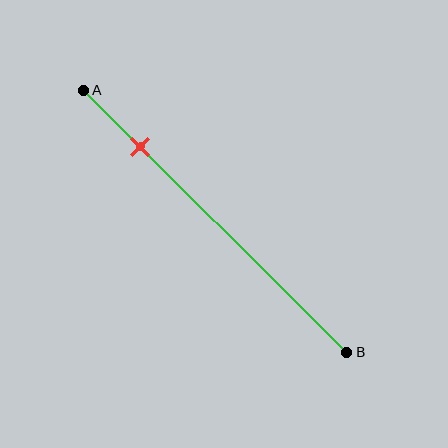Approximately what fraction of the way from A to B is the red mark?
The red mark is approximately 20% of the way from A to B.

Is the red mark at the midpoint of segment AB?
No, the mark is at about 20% from A, not at the 50% midpoint.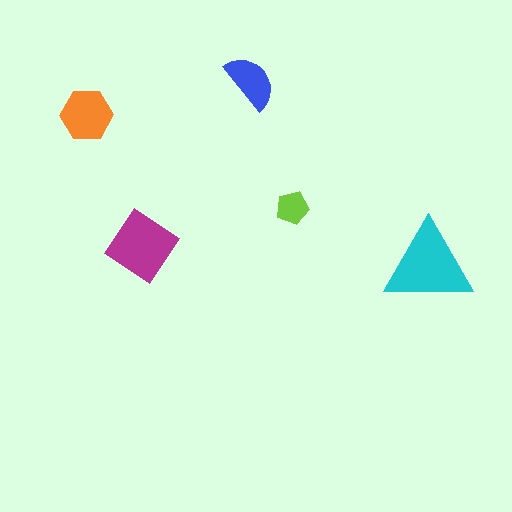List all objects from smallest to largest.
The lime pentagon, the blue semicircle, the orange hexagon, the magenta diamond, the cyan triangle.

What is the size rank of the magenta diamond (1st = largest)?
2nd.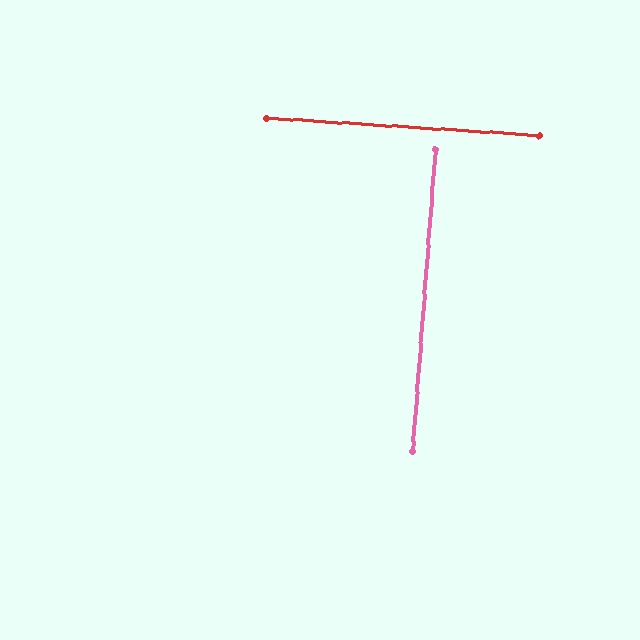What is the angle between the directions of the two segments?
Approximately 90 degrees.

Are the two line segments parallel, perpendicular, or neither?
Perpendicular — they meet at approximately 90°.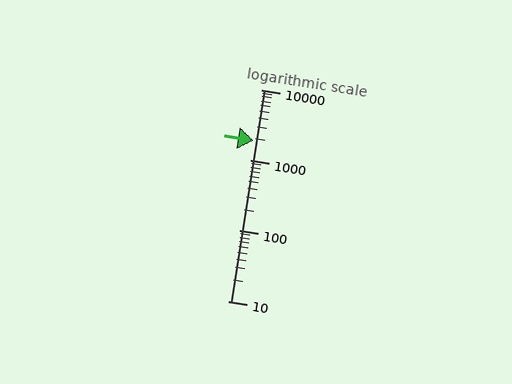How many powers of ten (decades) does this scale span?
The scale spans 3 decades, from 10 to 10000.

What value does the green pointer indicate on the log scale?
The pointer indicates approximately 1900.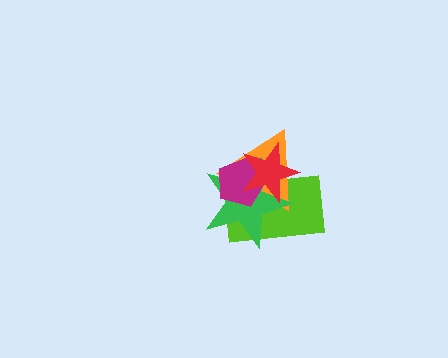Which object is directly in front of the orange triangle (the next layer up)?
The green star is directly in front of the orange triangle.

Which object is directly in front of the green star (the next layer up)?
The magenta pentagon is directly in front of the green star.